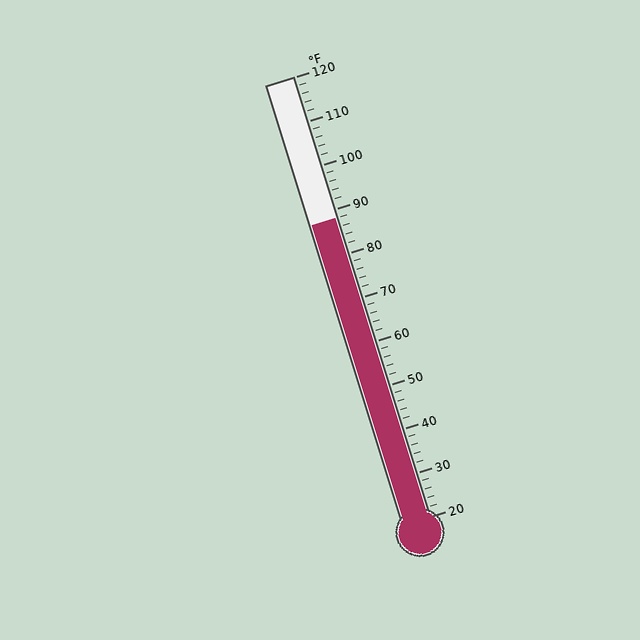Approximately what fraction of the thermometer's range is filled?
The thermometer is filled to approximately 70% of its range.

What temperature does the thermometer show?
The thermometer shows approximately 88°F.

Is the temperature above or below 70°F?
The temperature is above 70°F.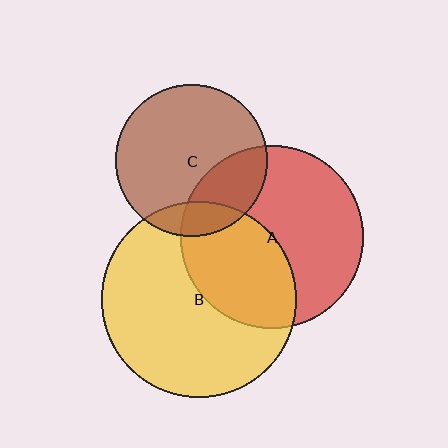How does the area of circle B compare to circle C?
Approximately 1.7 times.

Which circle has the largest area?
Circle B (yellow).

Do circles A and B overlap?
Yes.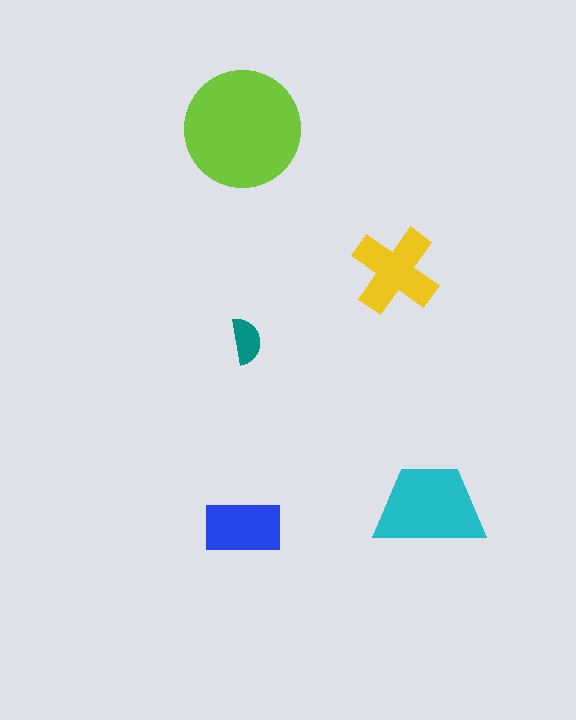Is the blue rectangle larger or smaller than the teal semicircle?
Larger.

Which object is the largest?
The lime circle.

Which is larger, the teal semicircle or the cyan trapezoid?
The cyan trapezoid.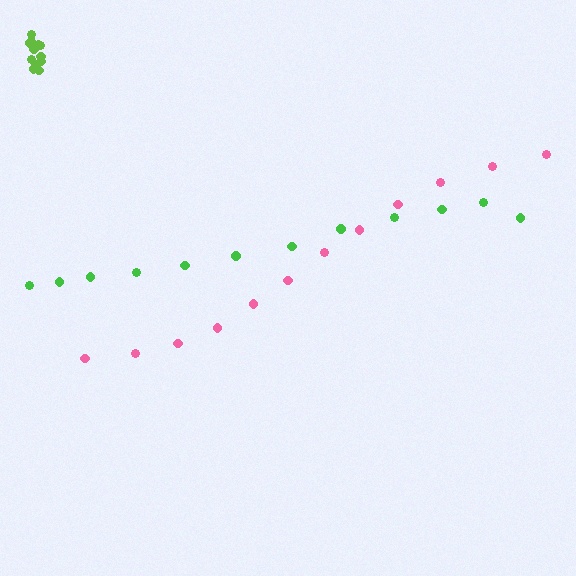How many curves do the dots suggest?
There are 3 distinct paths.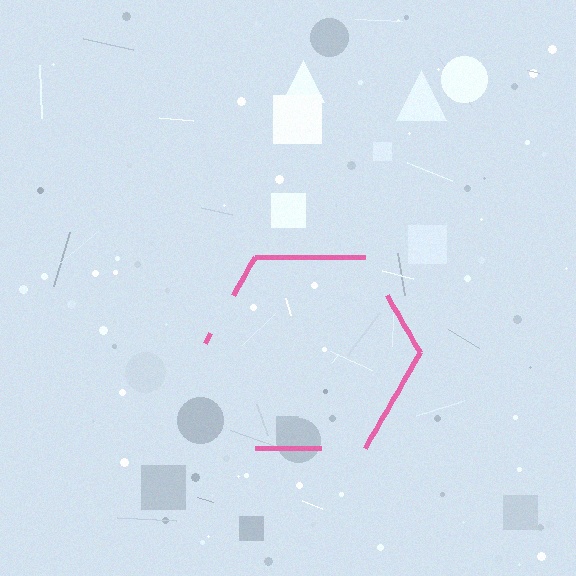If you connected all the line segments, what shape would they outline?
They would outline a hexagon.